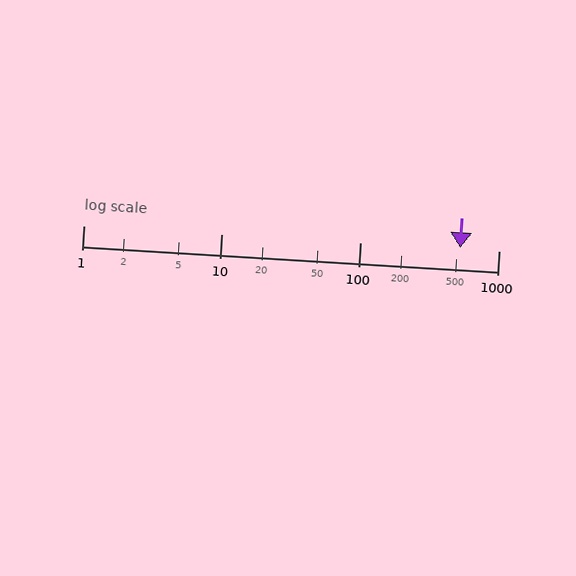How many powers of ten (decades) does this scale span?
The scale spans 3 decades, from 1 to 1000.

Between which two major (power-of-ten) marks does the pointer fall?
The pointer is between 100 and 1000.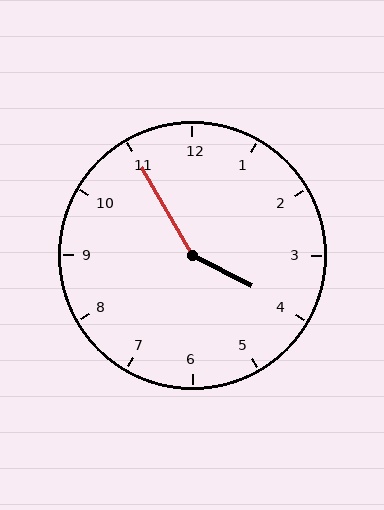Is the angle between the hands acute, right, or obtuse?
It is obtuse.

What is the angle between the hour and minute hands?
Approximately 148 degrees.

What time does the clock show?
3:55.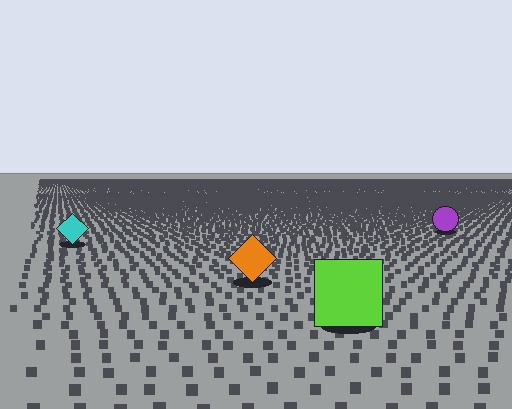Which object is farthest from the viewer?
The purple circle is farthest from the viewer. It appears smaller and the ground texture around it is denser.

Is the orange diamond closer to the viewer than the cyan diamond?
Yes. The orange diamond is closer — you can tell from the texture gradient: the ground texture is coarser near it.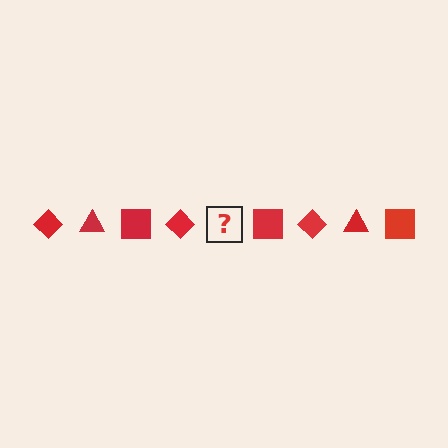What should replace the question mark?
The question mark should be replaced with a red triangle.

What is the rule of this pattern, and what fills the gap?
The rule is that the pattern cycles through diamond, triangle, square shapes in red. The gap should be filled with a red triangle.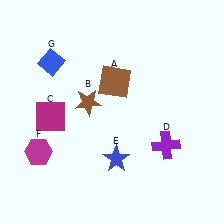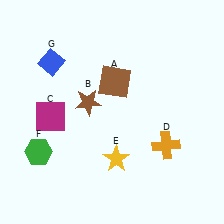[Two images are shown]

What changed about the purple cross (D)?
In Image 1, D is purple. In Image 2, it changed to orange.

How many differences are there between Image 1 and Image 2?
There are 3 differences between the two images.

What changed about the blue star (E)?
In Image 1, E is blue. In Image 2, it changed to yellow.